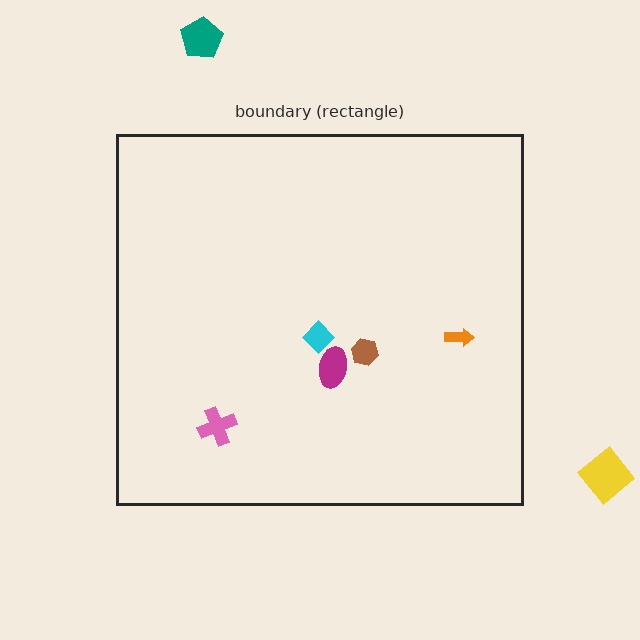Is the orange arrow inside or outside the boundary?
Inside.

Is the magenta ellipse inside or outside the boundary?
Inside.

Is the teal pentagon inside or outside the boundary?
Outside.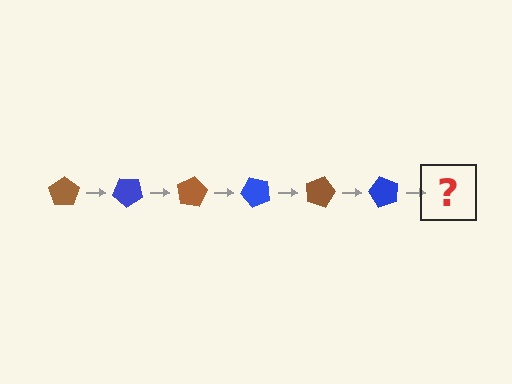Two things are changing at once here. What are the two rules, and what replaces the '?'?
The two rules are that it rotates 40 degrees each step and the color cycles through brown and blue. The '?' should be a brown pentagon, rotated 240 degrees from the start.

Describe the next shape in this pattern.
It should be a brown pentagon, rotated 240 degrees from the start.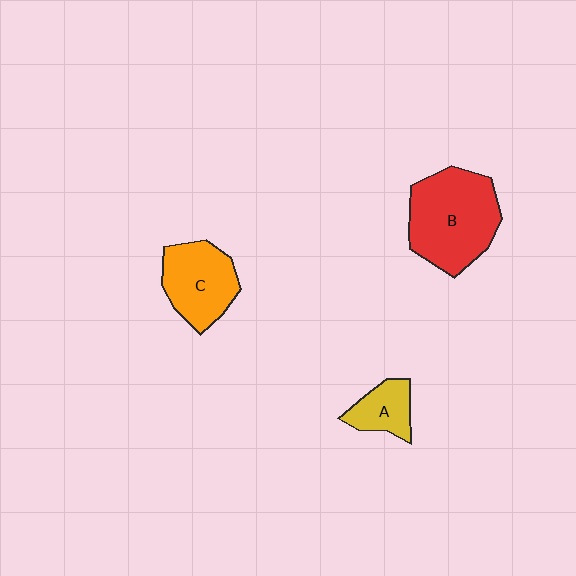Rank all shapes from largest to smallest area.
From largest to smallest: B (red), C (orange), A (yellow).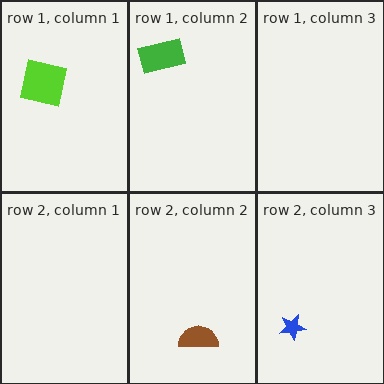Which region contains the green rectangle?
The row 1, column 2 region.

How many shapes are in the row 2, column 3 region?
1.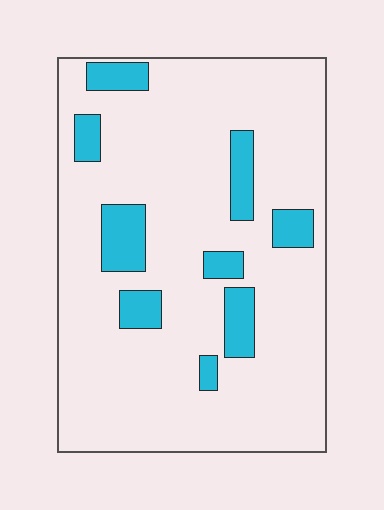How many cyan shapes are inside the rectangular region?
9.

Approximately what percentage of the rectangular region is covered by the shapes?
Approximately 15%.